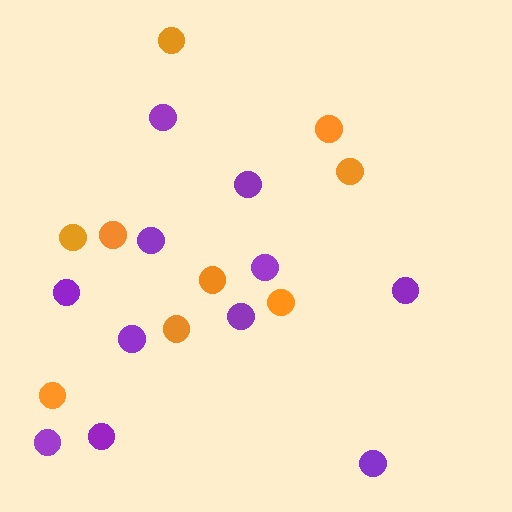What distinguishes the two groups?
There are 2 groups: one group of orange circles (9) and one group of purple circles (11).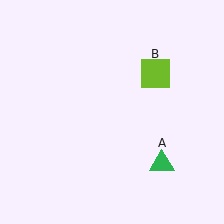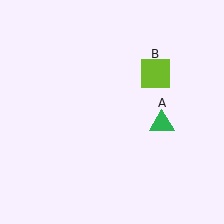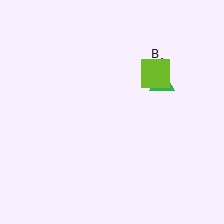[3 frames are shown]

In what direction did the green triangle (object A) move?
The green triangle (object A) moved up.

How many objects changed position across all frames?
1 object changed position: green triangle (object A).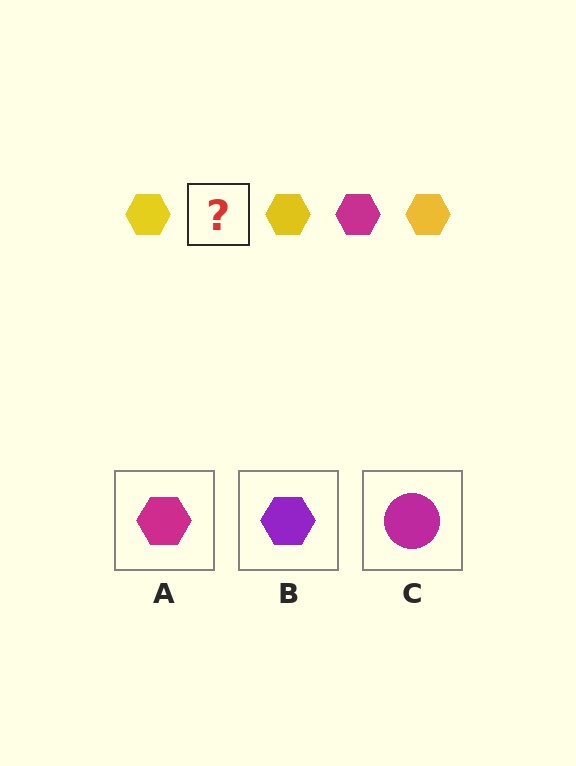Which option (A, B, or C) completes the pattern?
A.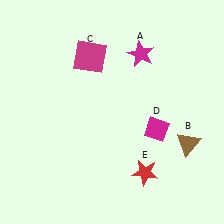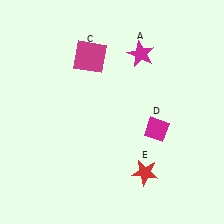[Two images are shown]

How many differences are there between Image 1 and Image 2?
There is 1 difference between the two images.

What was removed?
The brown triangle (B) was removed in Image 2.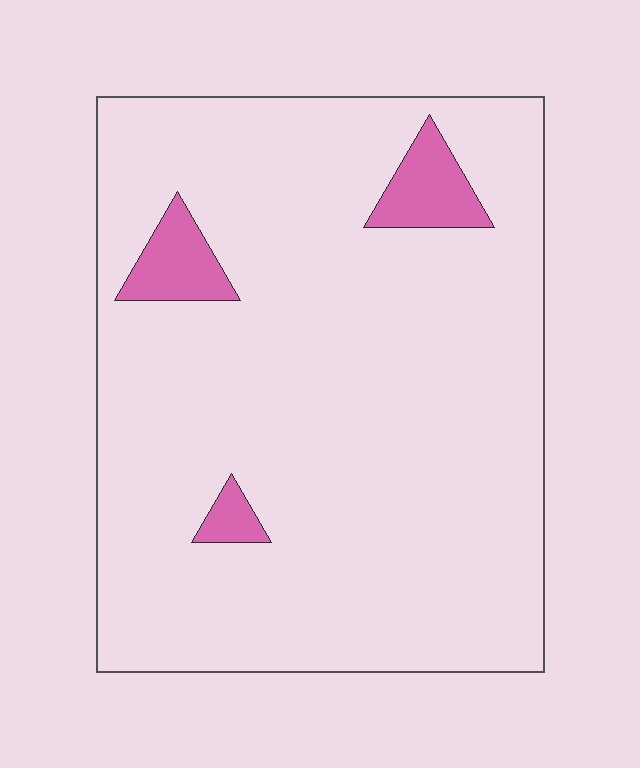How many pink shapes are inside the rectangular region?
3.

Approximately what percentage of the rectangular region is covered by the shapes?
Approximately 5%.